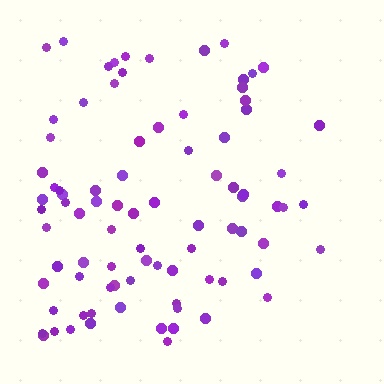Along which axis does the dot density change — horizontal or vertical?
Horizontal.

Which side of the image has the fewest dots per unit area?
The right.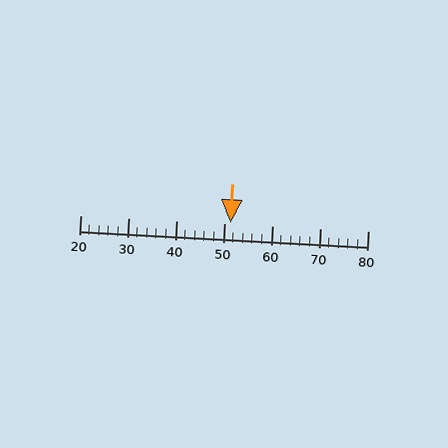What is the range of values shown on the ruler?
The ruler shows values from 20 to 80.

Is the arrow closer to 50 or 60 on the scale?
The arrow is closer to 50.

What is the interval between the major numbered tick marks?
The major tick marks are spaced 10 units apart.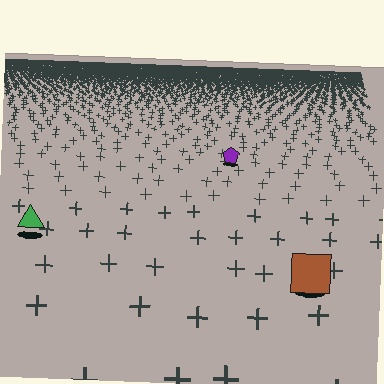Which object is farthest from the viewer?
The purple pentagon is farthest from the viewer. It appears smaller and the ground texture around it is denser.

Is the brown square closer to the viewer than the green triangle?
Yes. The brown square is closer — you can tell from the texture gradient: the ground texture is coarser near it.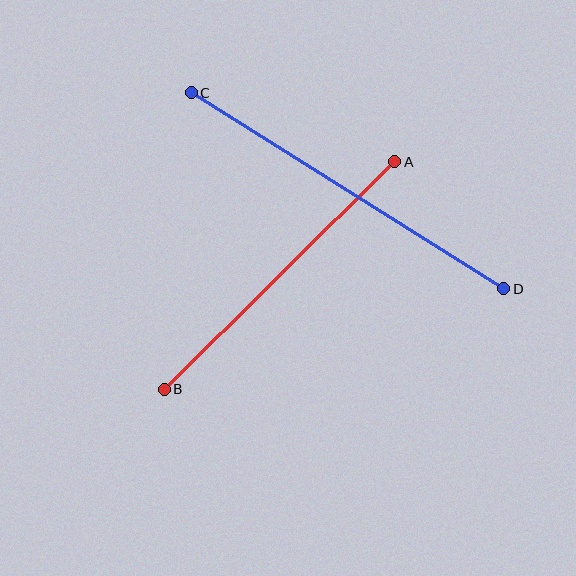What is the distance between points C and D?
The distance is approximately 369 pixels.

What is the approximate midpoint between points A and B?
The midpoint is at approximately (279, 275) pixels.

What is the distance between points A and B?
The distance is approximately 324 pixels.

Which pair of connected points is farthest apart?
Points C and D are farthest apart.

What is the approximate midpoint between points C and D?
The midpoint is at approximately (348, 191) pixels.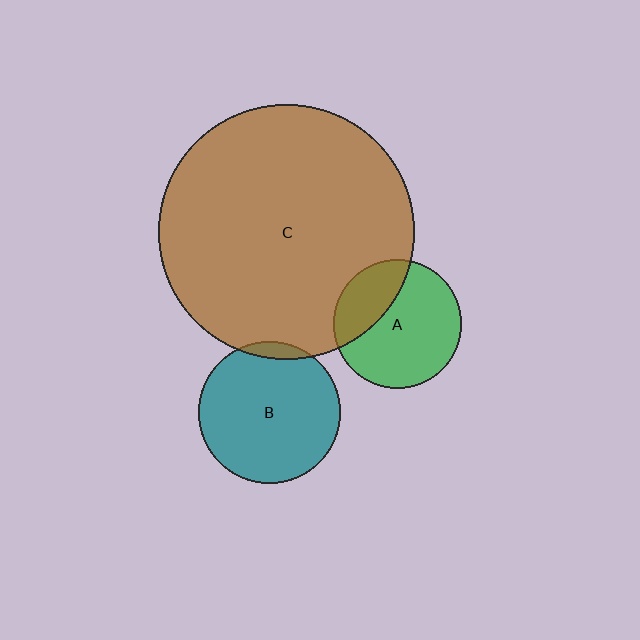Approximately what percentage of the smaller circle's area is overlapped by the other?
Approximately 5%.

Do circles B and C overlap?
Yes.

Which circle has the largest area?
Circle C (brown).